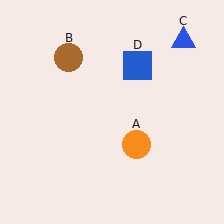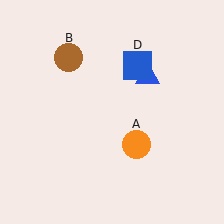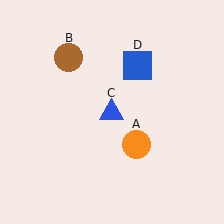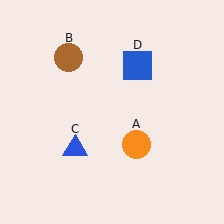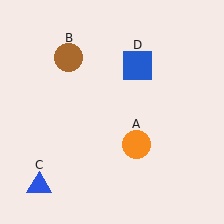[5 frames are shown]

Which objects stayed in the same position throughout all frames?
Orange circle (object A) and brown circle (object B) and blue square (object D) remained stationary.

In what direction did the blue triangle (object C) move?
The blue triangle (object C) moved down and to the left.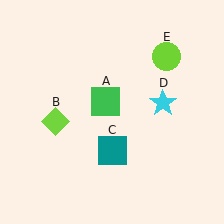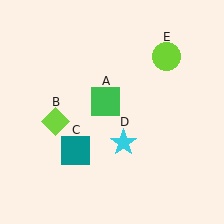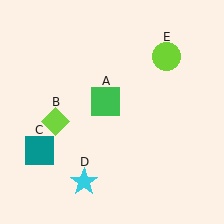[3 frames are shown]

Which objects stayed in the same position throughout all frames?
Green square (object A) and lime diamond (object B) and lime circle (object E) remained stationary.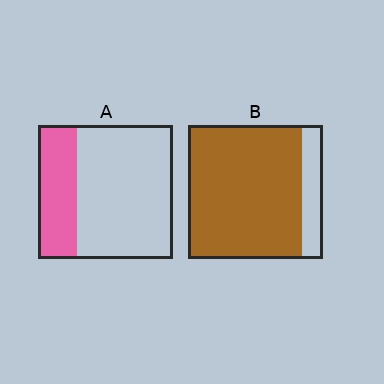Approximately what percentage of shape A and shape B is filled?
A is approximately 30% and B is approximately 85%.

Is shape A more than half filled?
No.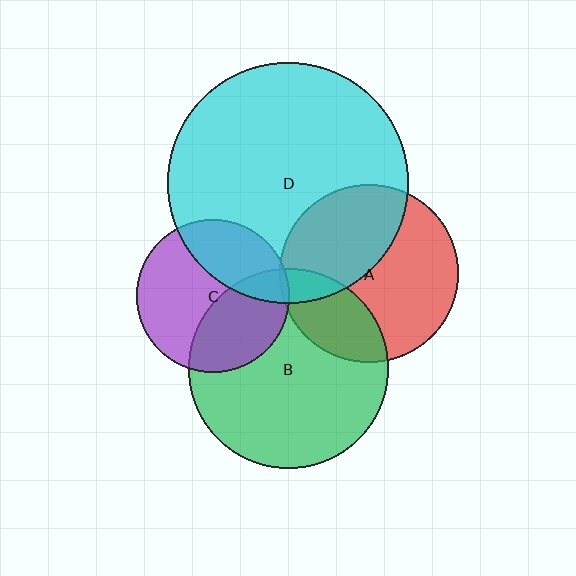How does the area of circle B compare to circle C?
Approximately 1.7 times.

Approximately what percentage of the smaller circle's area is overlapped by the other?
Approximately 30%.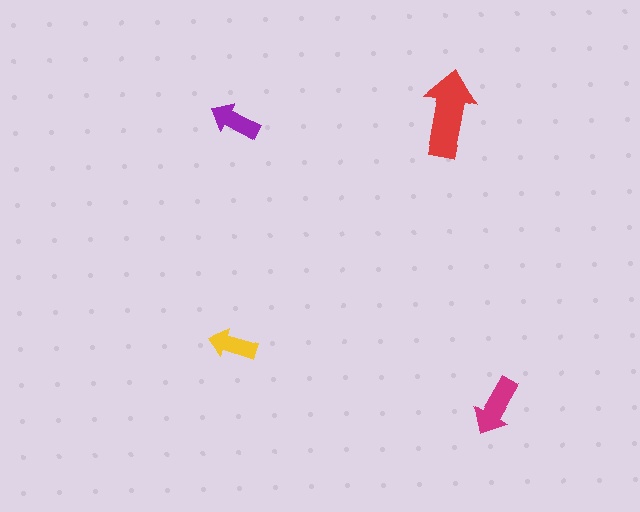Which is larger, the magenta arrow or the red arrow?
The red one.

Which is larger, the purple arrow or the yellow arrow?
The purple one.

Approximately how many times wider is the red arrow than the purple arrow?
About 1.5 times wider.